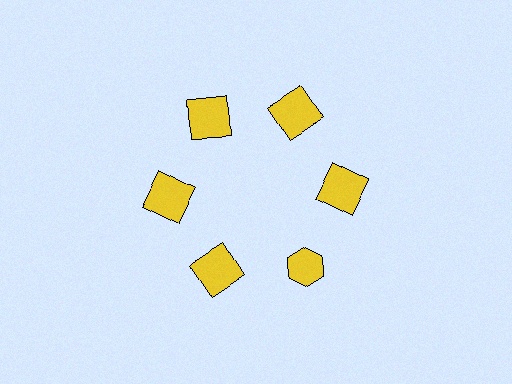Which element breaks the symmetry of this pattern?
The yellow hexagon at roughly the 5 o'clock position breaks the symmetry. All other shapes are yellow squares.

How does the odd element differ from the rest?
It has a different shape: hexagon instead of square.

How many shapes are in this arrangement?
There are 6 shapes arranged in a ring pattern.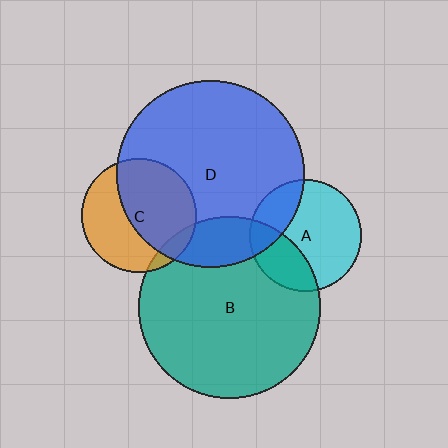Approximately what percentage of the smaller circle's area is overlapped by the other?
Approximately 55%.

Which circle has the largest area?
Circle D (blue).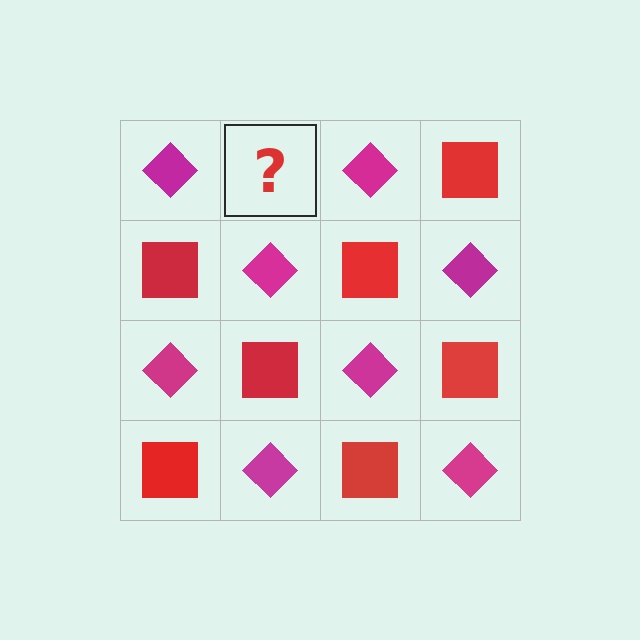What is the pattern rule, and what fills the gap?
The rule is that it alternates magenta diamond and red square in a checkerboard pattern. The gap should be filled with a red square.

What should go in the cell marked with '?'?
The missing cell should contain a red square.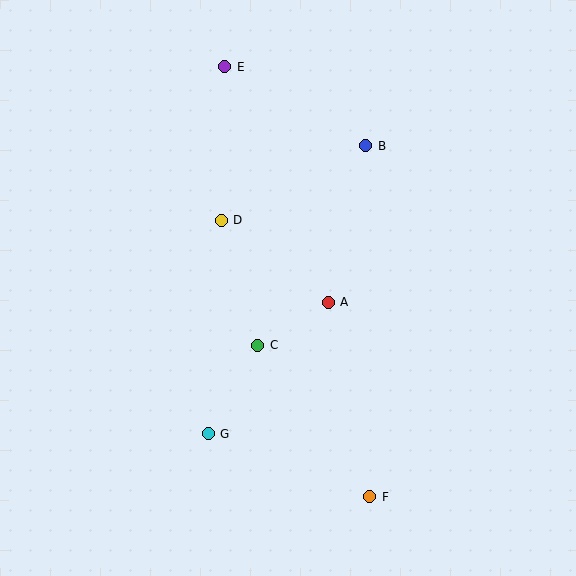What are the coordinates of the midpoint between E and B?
The midpoint between E and B is at (295, 106).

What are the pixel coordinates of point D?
Point D is at (221, 220).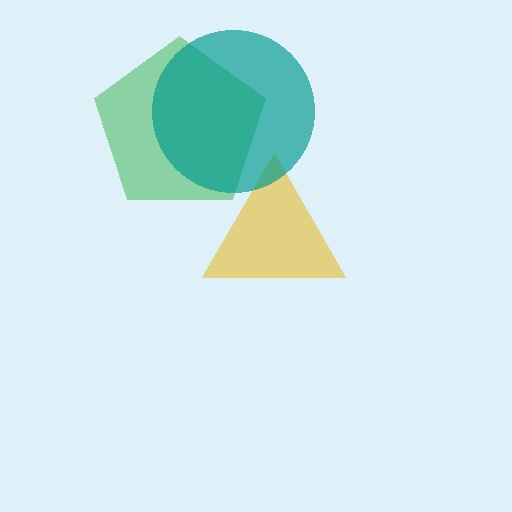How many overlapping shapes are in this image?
There are 3 overlapping shapes in the image.